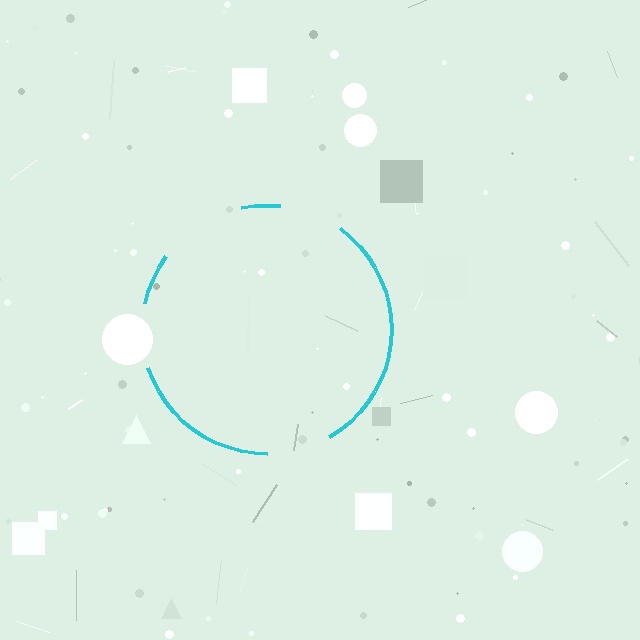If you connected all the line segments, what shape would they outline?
They would outline a circle.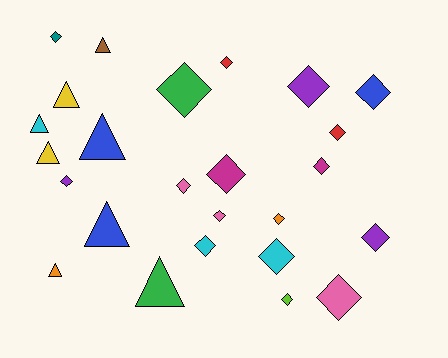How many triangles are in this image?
There are 8 triangles.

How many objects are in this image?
There are 25 objects.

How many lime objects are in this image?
There is 1 lime object.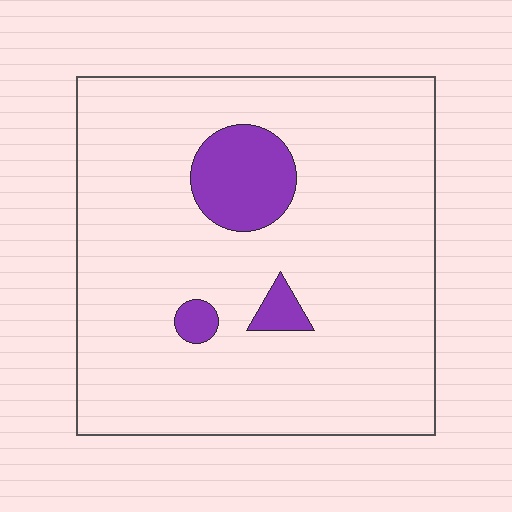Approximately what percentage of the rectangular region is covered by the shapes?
Approximately 10%.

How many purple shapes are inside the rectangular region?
3.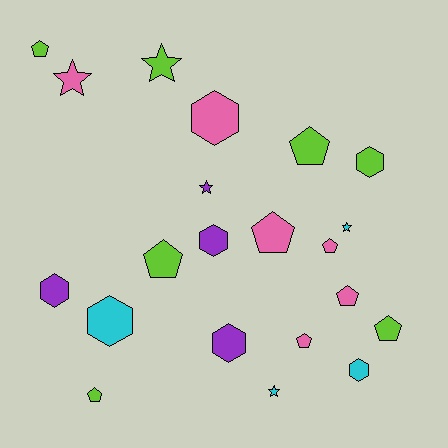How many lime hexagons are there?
There is 1 lime hexagon.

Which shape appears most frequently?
Pentagon, with 9 objects.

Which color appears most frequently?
Lime, with 7 objects.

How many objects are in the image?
There are 21 objects.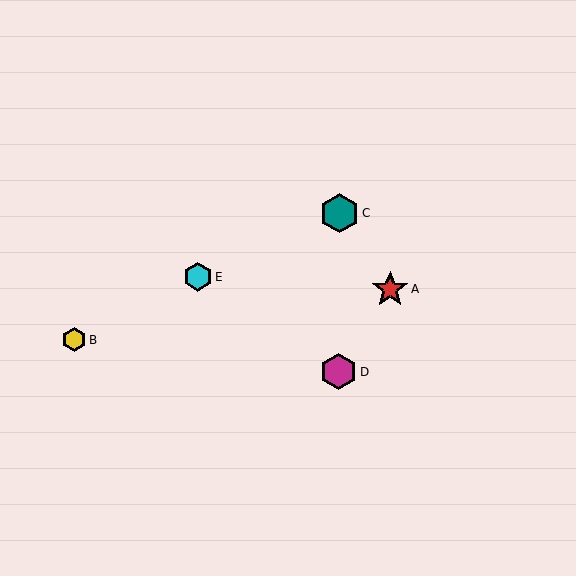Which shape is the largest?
The teal hexagon (labeled C) is the largest.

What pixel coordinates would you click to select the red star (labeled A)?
Click at (390, 289) to select the red star A.